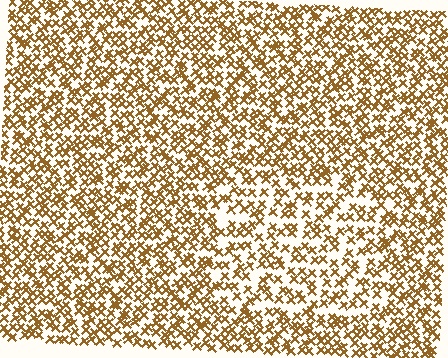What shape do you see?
I see a rectangle.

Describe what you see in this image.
The image contains small brown elements arranged at two different densities. A rectangle-shaped region is visible where the elements are less densely packed than the surrounding area.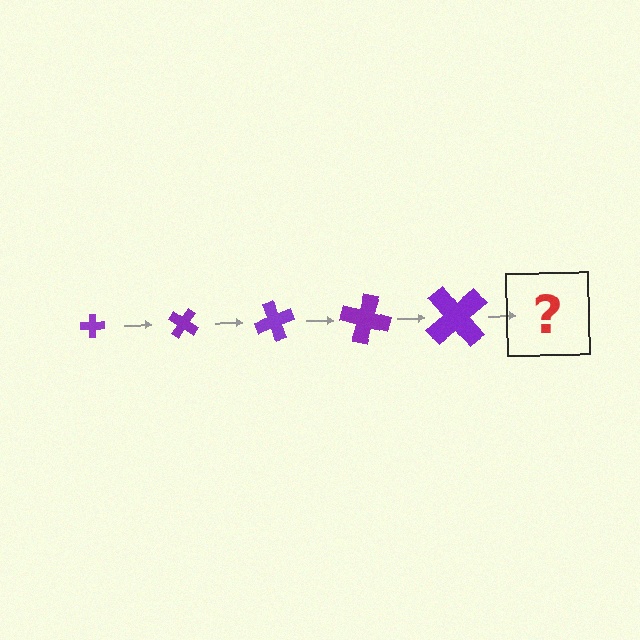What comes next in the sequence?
The next element should be a cross, larger than the previous one and rotated 175 degrees from the start.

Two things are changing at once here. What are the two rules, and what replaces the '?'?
The two rules are that the cross grows larger each step and it rotates 35 degrees each step. The '?' should be a cross, larger than the previous one and rotated 175 degrees from the start.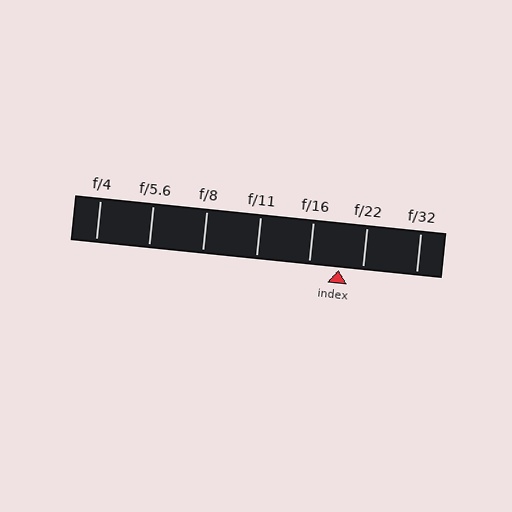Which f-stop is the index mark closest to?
The index mark is closest to f/22.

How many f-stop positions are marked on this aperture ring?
There are 7 f-stop positions marked.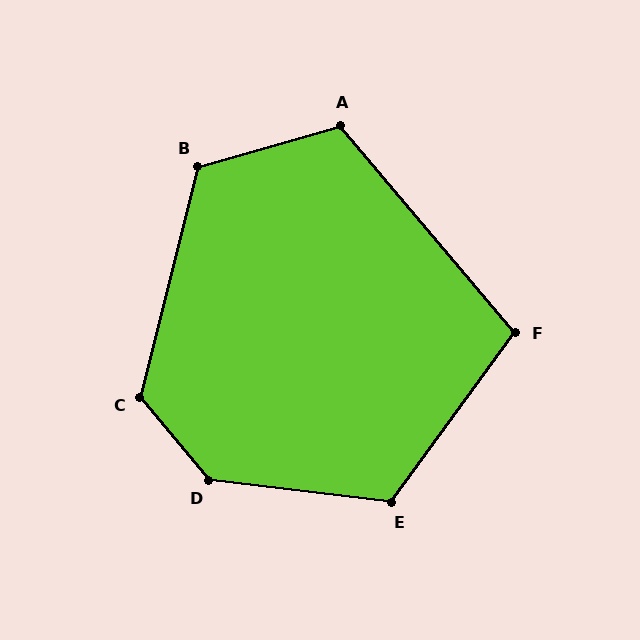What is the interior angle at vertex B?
Approximately 120 degrees (obtuse).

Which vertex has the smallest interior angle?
F, at approximately 104 degrees.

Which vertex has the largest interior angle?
D, at approximately 136 degrees.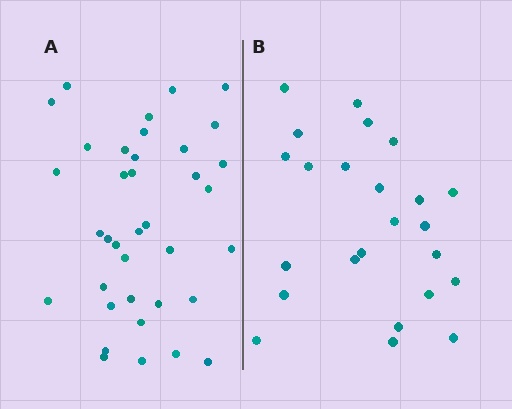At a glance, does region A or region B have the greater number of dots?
Region A (the left region) has more dots.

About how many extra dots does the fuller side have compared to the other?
Region A has approximately 15 more dots than region B.